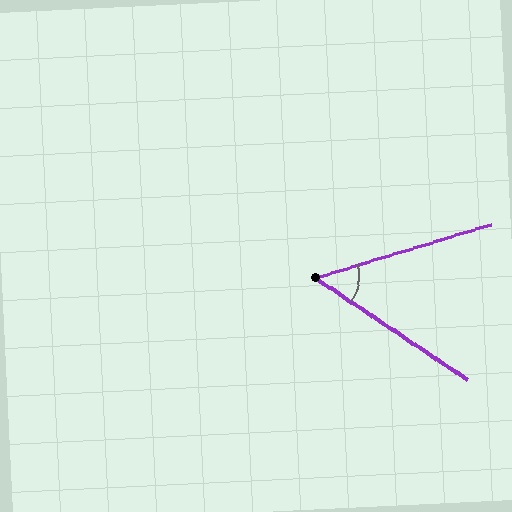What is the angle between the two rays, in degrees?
Approximately 51 degrees.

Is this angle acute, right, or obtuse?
It is acute.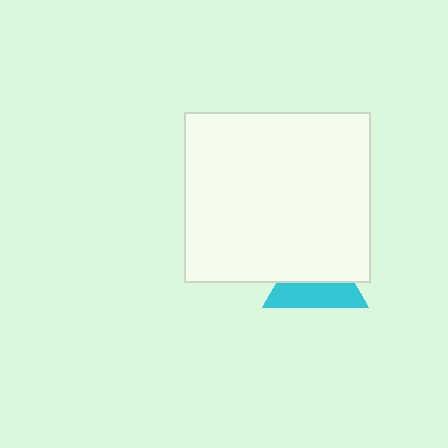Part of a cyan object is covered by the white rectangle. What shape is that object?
It is a triangle.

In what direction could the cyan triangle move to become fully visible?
The cyan triangle could move down. That would shift it out from behind the white rectangle entirely.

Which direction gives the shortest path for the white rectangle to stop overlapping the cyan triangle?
Moving up gives the shortest separation.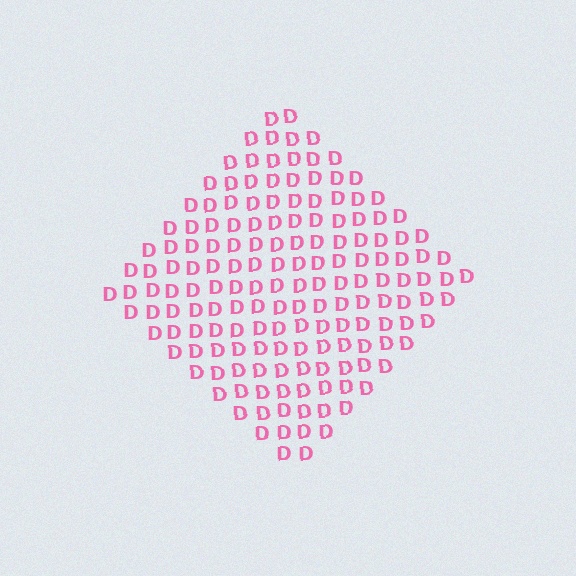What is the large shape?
The large shape is a diamond.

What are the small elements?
The small elements are letter D's.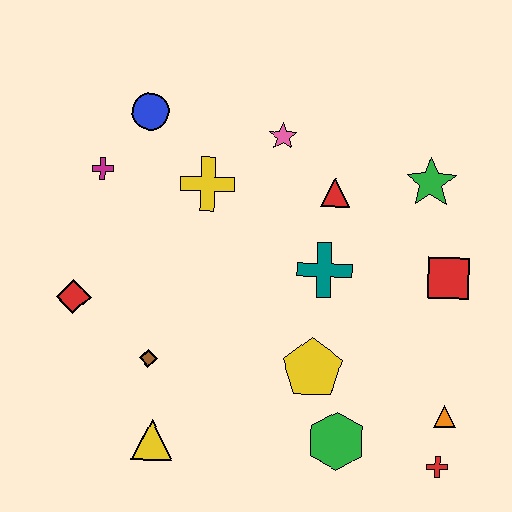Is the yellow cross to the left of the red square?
Yes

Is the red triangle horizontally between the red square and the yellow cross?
Yes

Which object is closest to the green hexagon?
The yellow pentagon is closest to the green hexagon.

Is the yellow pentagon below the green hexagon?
No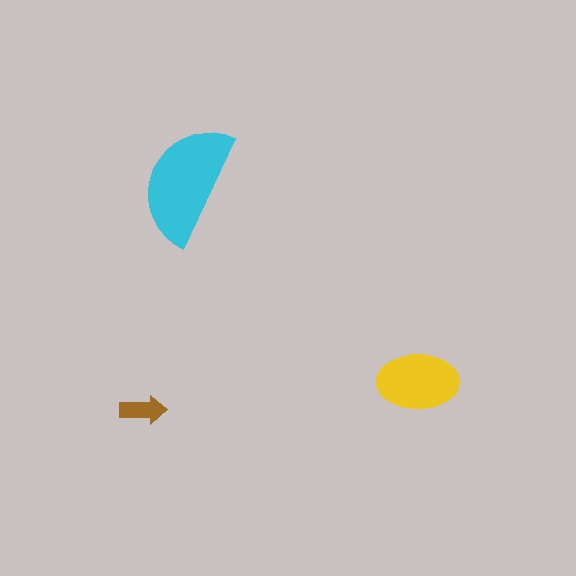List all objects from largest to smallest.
The cyan semicircle, the yellow ellipse, the brown arrow.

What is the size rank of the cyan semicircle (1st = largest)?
1st.